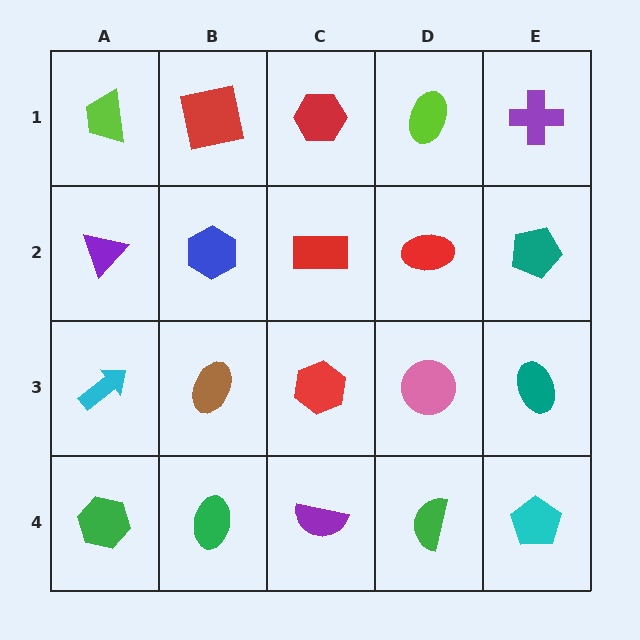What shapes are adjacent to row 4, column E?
A teal ellipse (row 3, column E), a green semicircle (row 4, column D).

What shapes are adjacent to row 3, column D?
A red ellipse (row 2, column D), a green semicircle (row 4, column D), a red hexagon (row 3, column C), a teal ellipse (row 3, column E).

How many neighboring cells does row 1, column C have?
3.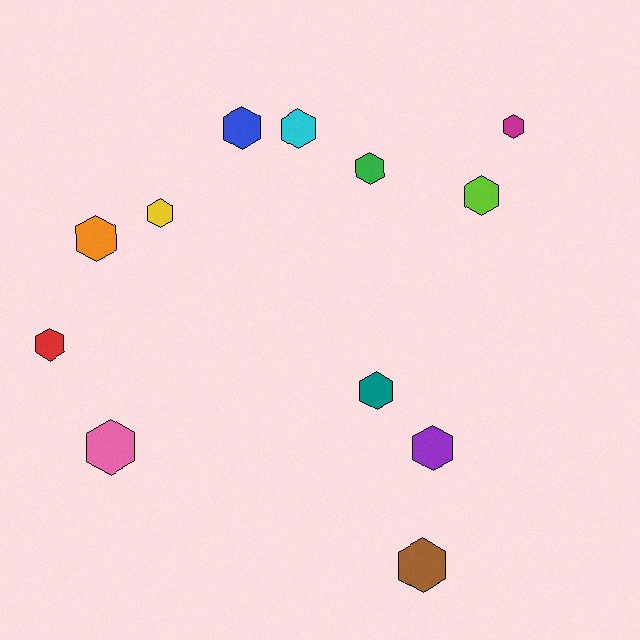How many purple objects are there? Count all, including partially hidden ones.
There is 1 purple object.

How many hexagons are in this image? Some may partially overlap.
There are 12 hexagons.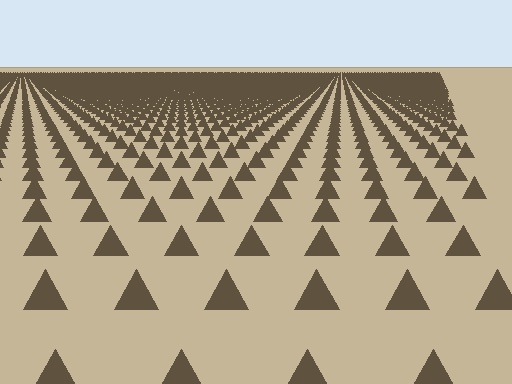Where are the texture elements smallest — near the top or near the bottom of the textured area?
Near the top.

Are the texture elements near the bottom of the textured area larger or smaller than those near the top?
Larger. Near the bottom, elements are closer to the viewer and appear at a bigger on-screen size.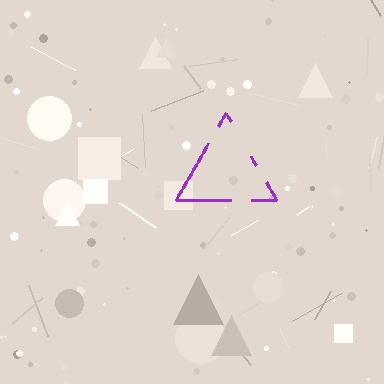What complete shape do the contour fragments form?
The contour fragments form a triangle.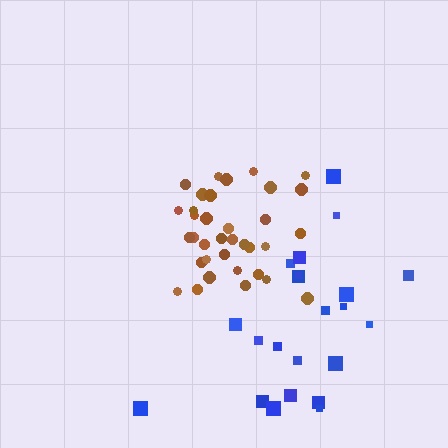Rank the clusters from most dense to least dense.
brown, blue.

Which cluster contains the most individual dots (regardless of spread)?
Brown (35).